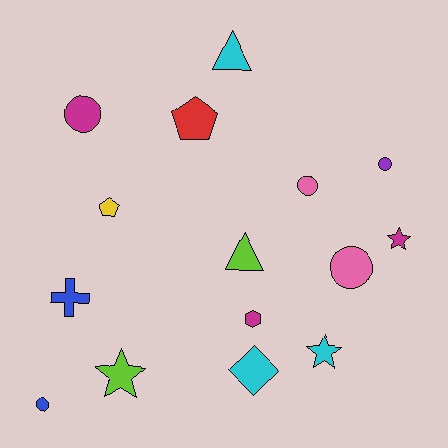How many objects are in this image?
There are 15 objects.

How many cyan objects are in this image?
There are 3 cyan objects.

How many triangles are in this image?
There are 2 triangles.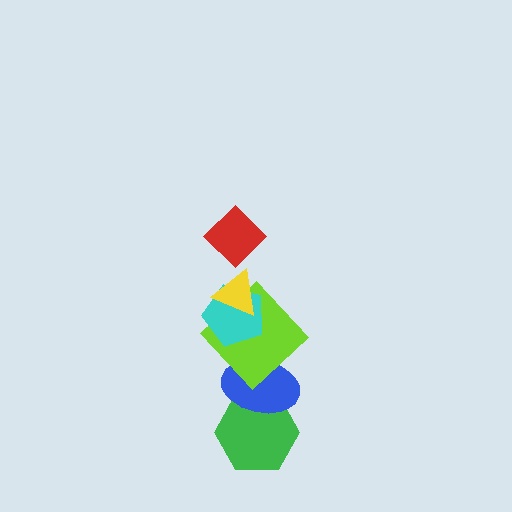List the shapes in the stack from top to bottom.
From top to bottom: the red diamond, the yellow triangle, the cyan pentagon, the lime diamond, the blue ellipse, the green hexagon.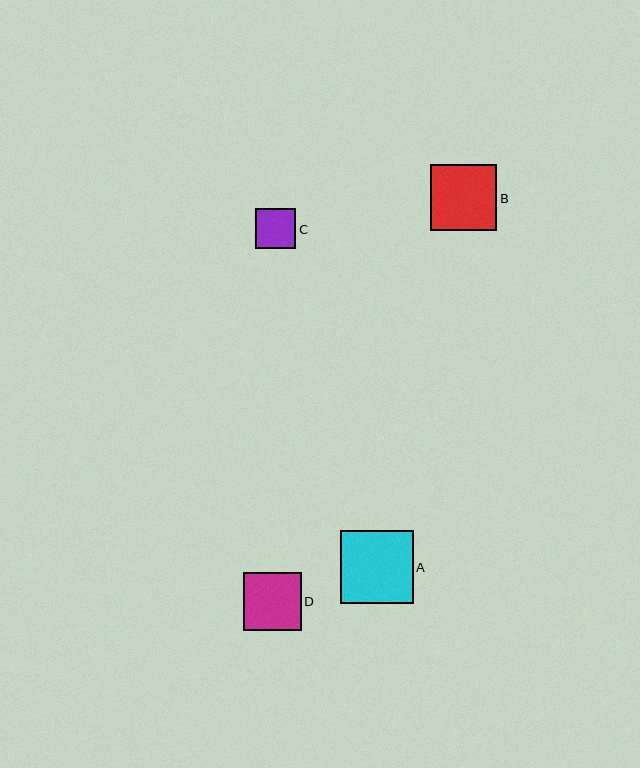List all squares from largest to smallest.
From largest to smallest: A, B, D, C.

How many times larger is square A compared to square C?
Square A is approximately 1.8 times the size of square C.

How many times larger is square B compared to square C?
Square B is approximately 1.6 times the size of square C.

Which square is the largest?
Square A is the largest with a size of approximately 73 pixels.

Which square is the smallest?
Square C is the smallest with a size of approximately 40 pixels.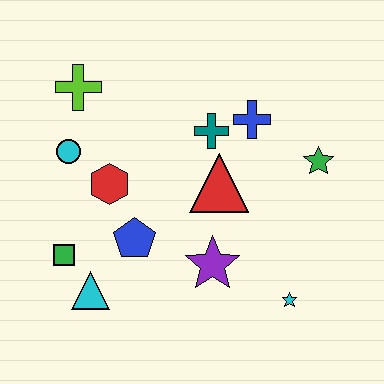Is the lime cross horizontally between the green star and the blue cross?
No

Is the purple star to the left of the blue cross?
Yes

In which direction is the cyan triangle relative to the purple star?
The cyan triangle is to the left of the purple star.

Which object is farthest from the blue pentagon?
The green star is farthest from the blue pentagon.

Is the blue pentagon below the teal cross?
Yes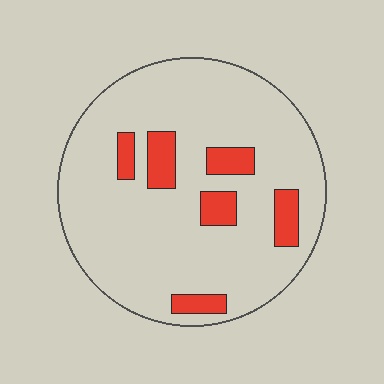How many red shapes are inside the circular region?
6.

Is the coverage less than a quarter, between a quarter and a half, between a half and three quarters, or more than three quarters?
Less than a quarter.